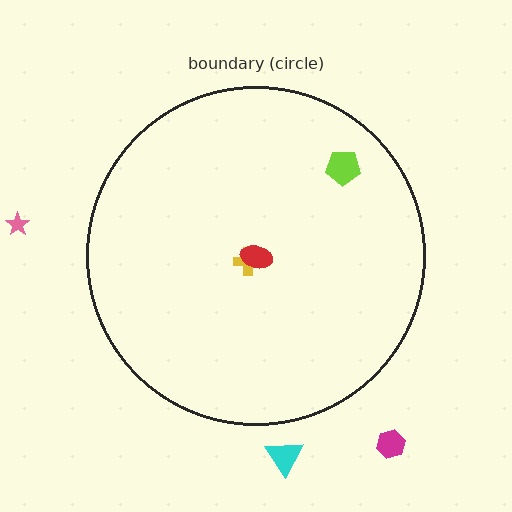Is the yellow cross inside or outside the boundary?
Inside.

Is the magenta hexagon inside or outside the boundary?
Outside.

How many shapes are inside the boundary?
3 inside, 3 outside.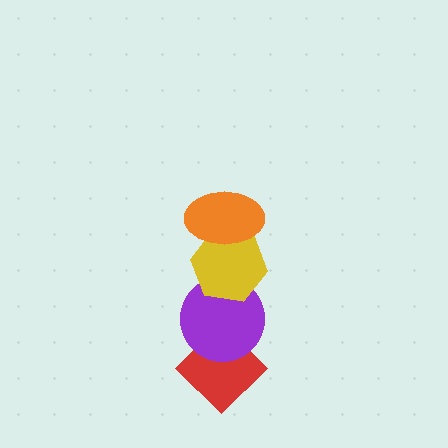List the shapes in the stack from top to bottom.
From top to bottom: the orange ellipse, the yellow hexagon, the purple circle, the red diamond.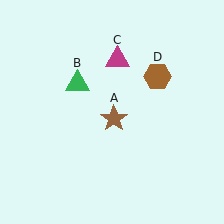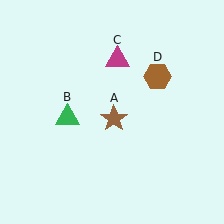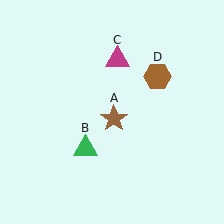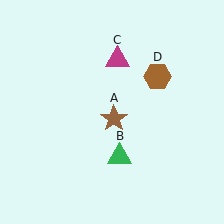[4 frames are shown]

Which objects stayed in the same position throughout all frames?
Brown star (object A) and magenta triangle (object C) and brown hexagon (object D) remained stationary.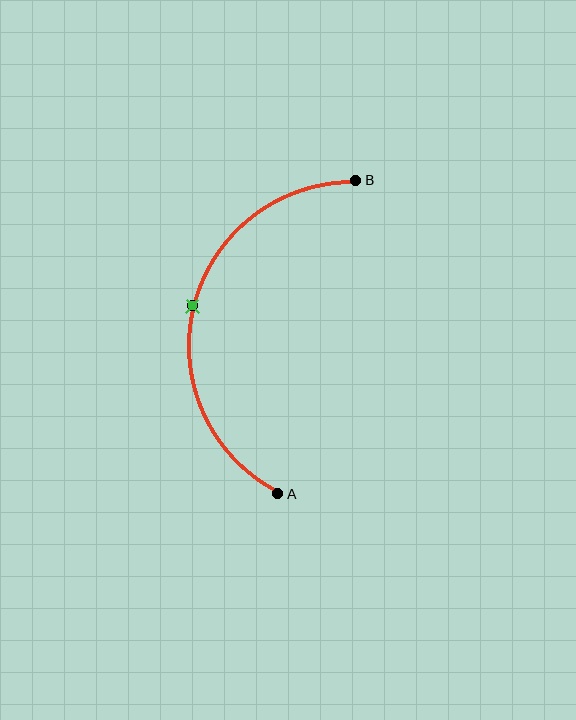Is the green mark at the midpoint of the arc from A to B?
Yes. The green mark lies on the arc at equal arc-length from both A and B — it is the arc midpoint.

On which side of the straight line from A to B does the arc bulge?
The arc bulges to the left of the straight line connecting A and B.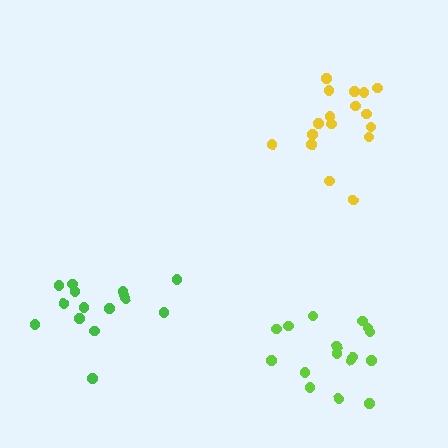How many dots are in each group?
Group 1: 17 dots, Group 2: 16 dots, Group 3: 15 dots (48 total).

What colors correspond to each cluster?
The clusters are colored: yellow, lime, green.